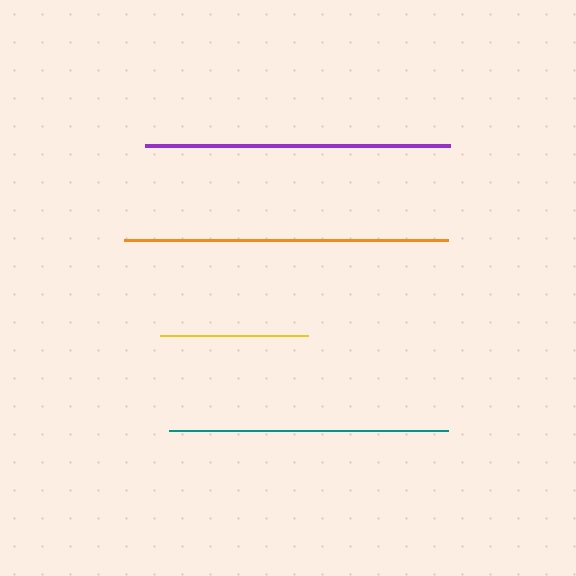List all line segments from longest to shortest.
From longest to shortest: orange, purple, teal, yellow.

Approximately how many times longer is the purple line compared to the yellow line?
The purple line is approximately 2.1 times the length of the yellow line.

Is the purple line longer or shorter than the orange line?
The orange line is longer than the purple line.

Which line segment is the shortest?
The yellow line is the shortest at approximately 148 pixels.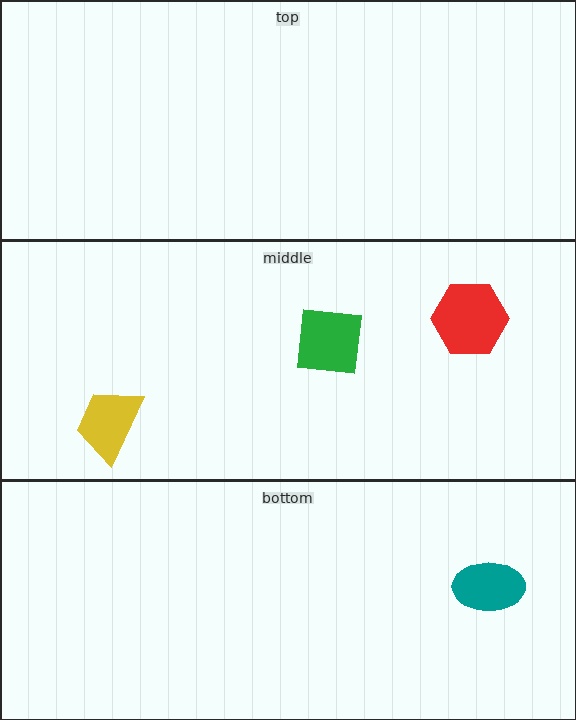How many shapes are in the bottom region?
1.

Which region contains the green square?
The middle region.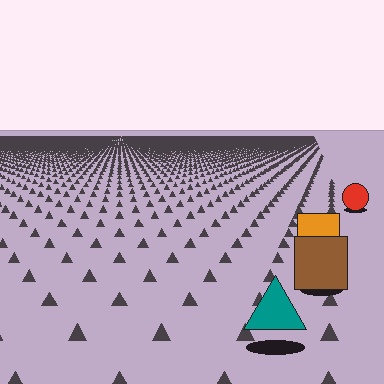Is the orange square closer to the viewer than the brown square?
No. The brown square is closer — you can tell from the texture gradient: the ground texture is coarser near it.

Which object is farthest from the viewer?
The red circle is farthest from the viewer. It appears smaller and the ground texture around it is denser.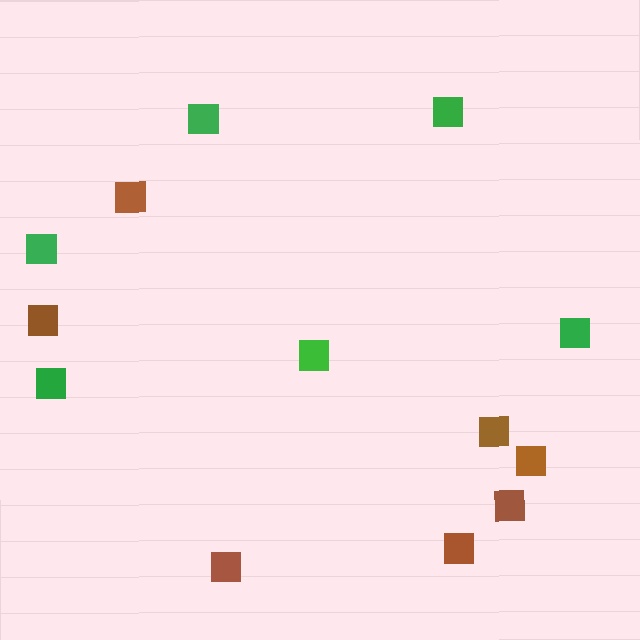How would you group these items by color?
There are 2 groups: one group of brown squares (7) and one group of green squares (6).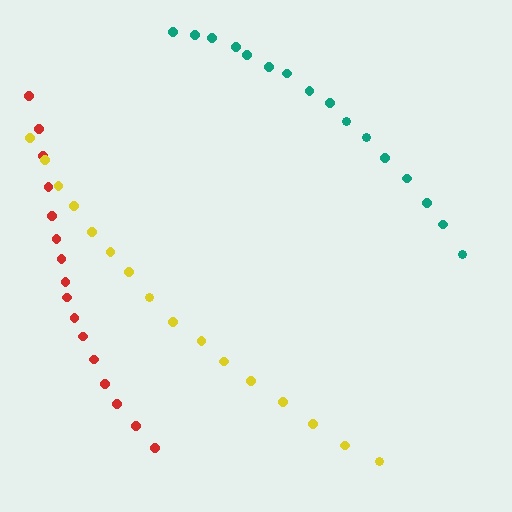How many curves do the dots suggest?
There are 3 distinct paths.